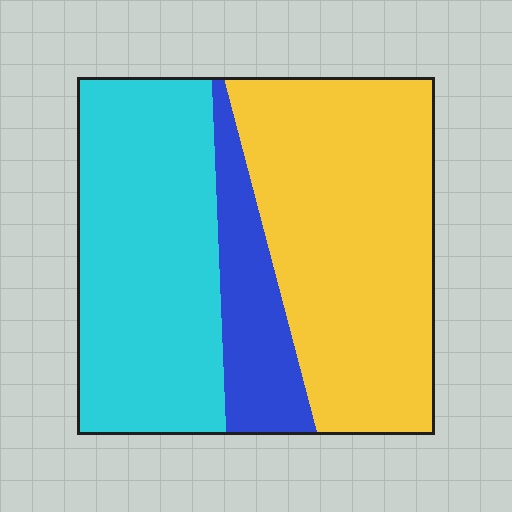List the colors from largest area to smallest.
From largest to smallest: yellow, cyan, blue.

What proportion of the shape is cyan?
Cyan takes up about two fifths (2/5) of the shape.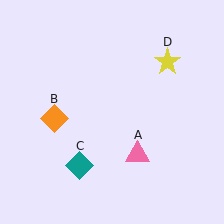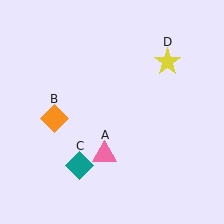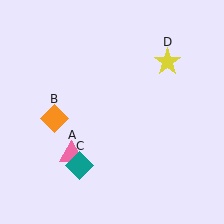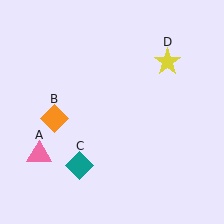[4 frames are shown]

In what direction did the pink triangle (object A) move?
The pink triangle (object A) moved left.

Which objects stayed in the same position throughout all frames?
Orange diamond (object B) and teal diamond (object C) and yellow star (object D) remained stationary.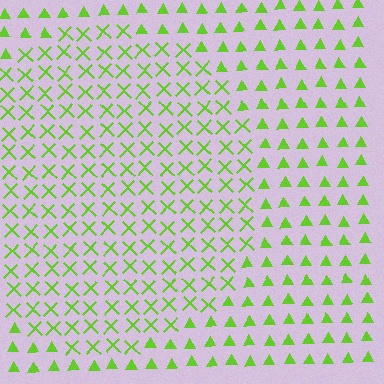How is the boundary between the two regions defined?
The boundary is defined by a change in element shape: X marks inside vs. triangles outside. All elements share the same color and spacing.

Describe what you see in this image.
The image is filled with small lime elements arranged in a uniform grid. A circle-shaped region contains X marks, while the surrounding area contains triangles. The boundary is defined purely by the change in element shape.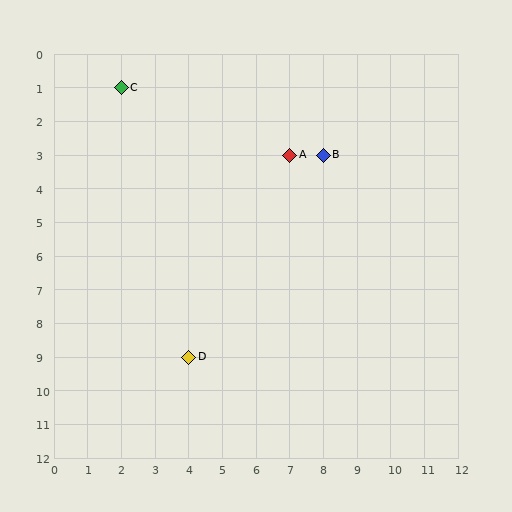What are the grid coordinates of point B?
Point B is at grid coordinates (8, 3).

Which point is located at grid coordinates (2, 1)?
Point C is at (2, 1).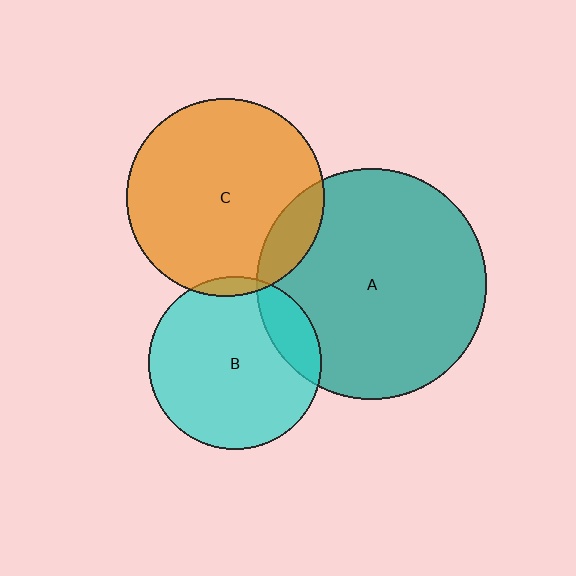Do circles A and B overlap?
Yes.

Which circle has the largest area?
Circle A (teal).